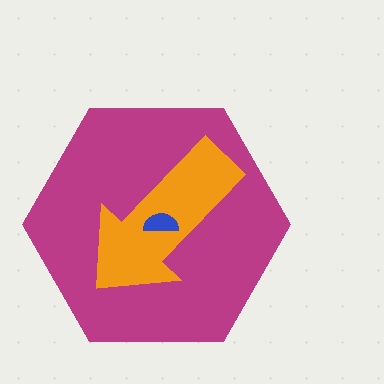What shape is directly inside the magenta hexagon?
The orange arrow.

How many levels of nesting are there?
3.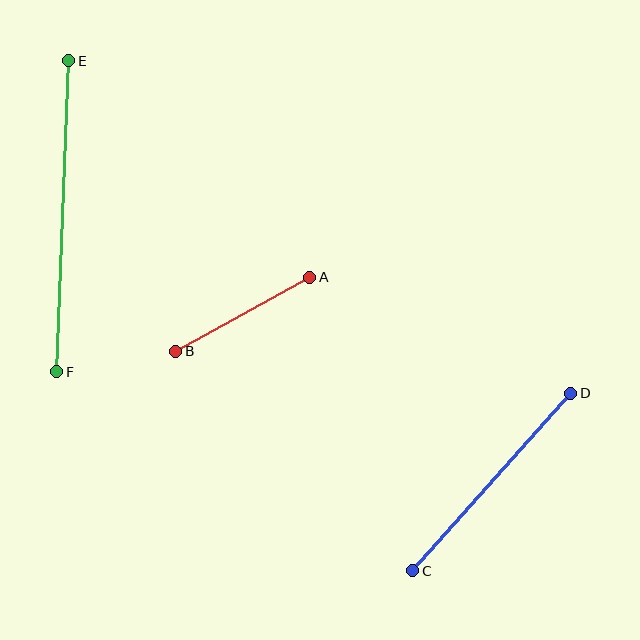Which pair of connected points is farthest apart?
Points E and F are farthest apart.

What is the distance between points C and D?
The distance is approximately 238 pixels.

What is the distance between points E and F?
The distance is approximately 311 pixels.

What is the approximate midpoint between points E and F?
The midpoint is at approximately (63, 216) pixels.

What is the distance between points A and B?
The distance is approximately 153 pixels.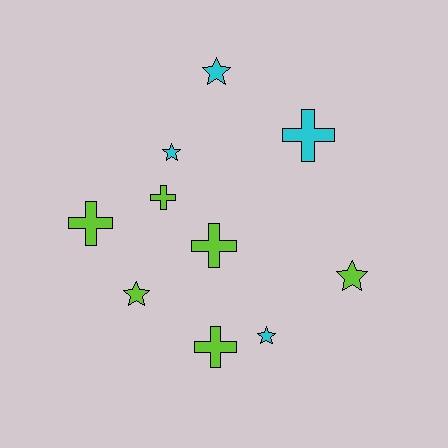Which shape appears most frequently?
Star, with 5 objects.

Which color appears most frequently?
Lime, with 6 objects.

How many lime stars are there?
There are 2 lime stars.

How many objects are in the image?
There are 10 objects.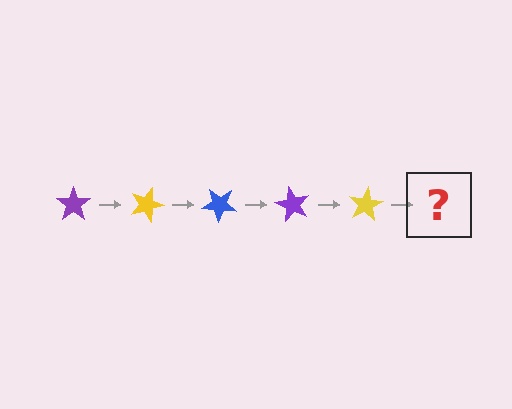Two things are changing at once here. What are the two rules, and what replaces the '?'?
The two rules are that it rotates 20 degrees each step and the color cycles through purple, yellow, and blue. The '?' should be a blue star, rotated 100 degrees from the start.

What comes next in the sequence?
The next element should be a blue star, rotated 100 degrees from the start.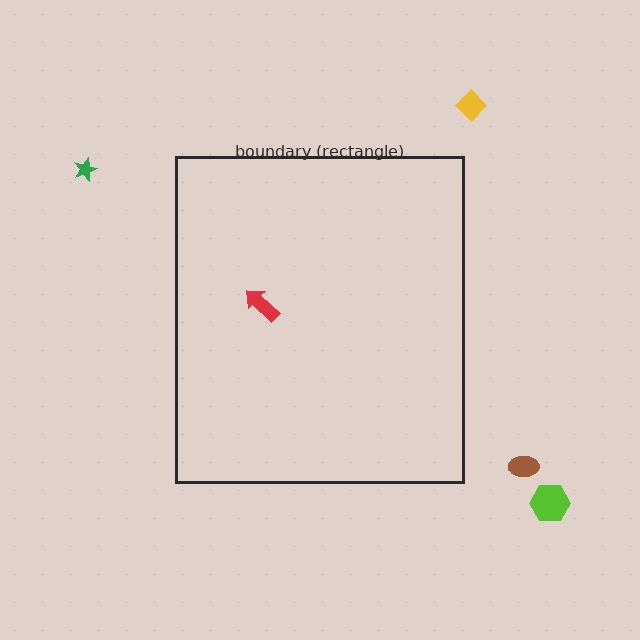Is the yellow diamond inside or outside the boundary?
Outside.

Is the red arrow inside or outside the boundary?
Inside.